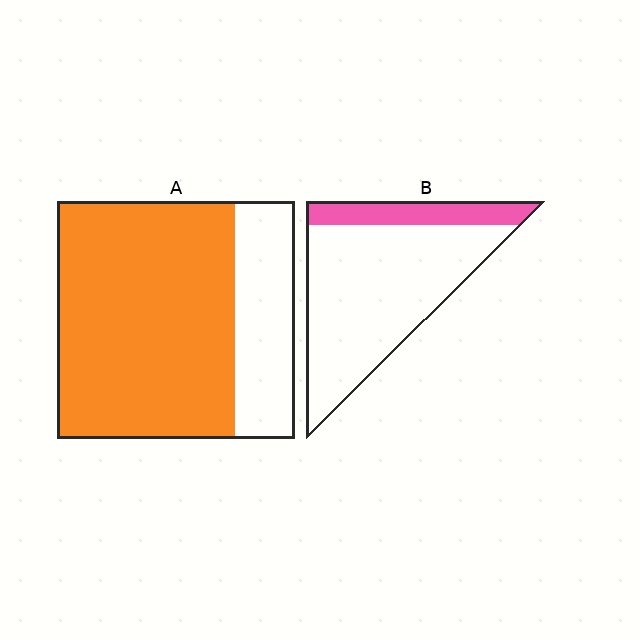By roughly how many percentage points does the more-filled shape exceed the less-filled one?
By roughly 55 percentage points (A over B).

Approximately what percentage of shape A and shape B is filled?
A is approximately 75% and B is approximately 20%.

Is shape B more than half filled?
No.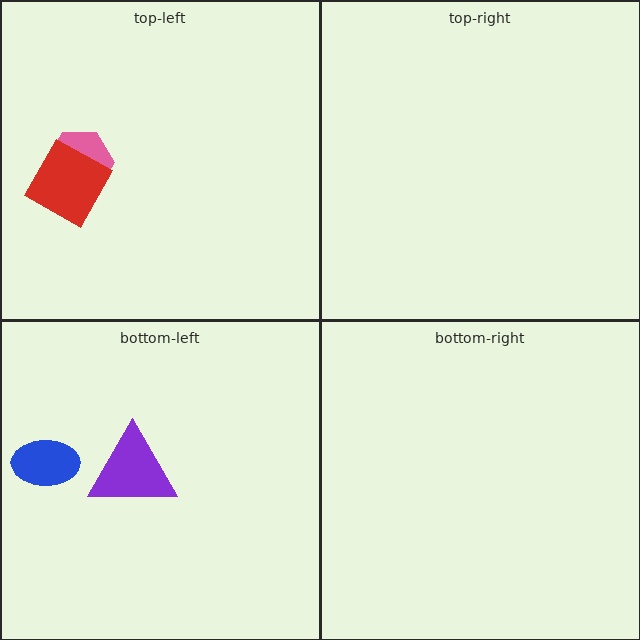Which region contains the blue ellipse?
The bottom-left region.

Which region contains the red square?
The top-left region.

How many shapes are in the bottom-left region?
2.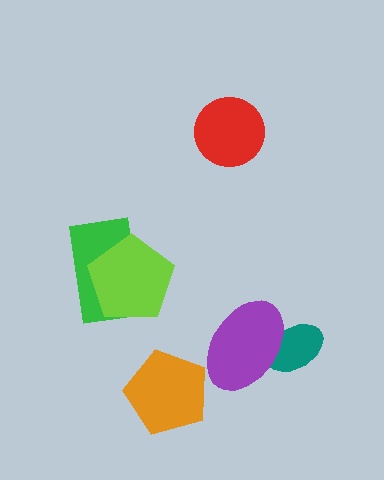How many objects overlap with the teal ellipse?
1 object overlaps with the teal ellipse.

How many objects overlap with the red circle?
0 objects overlap with the red circle.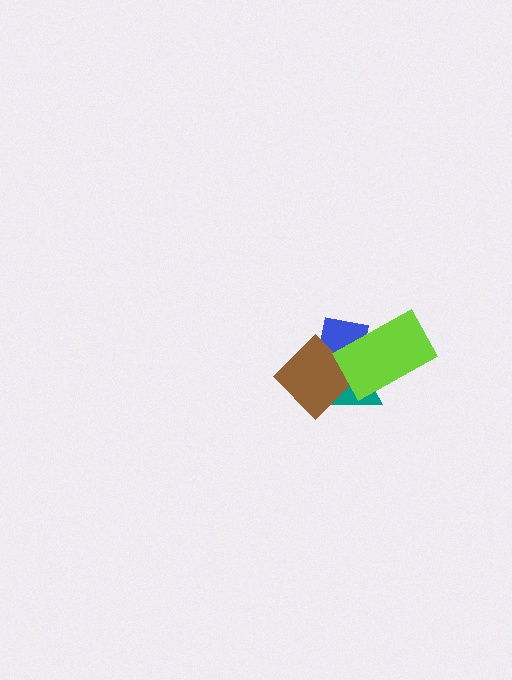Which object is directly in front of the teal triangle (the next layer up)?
The brown diamond is directly in front of the teal triangle.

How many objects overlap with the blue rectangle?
3 objects overlap with the blue rectangle.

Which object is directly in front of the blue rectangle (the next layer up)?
The teal triangle is directly in front of the blue rectangle.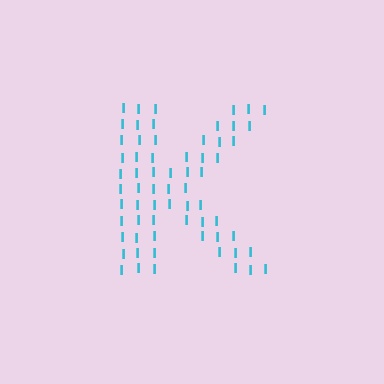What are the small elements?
The small elements are letter I's.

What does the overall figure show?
The overall figure shows the letter K.